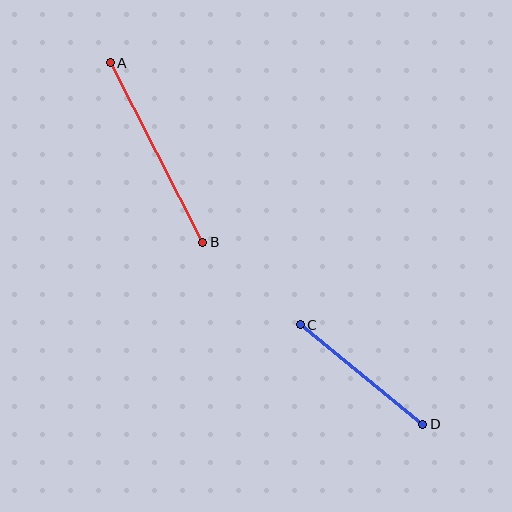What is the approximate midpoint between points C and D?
The midpoint is at approximately (361, 374) pixels.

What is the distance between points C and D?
The distance is approximately 158 pixels.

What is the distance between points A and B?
The distance is approximately 202 pixels.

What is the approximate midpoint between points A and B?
The midpoint is at approximately (157, 152) pixels.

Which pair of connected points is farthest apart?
Points A and B are farthest apart.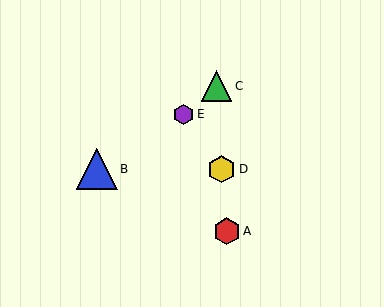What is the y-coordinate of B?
Object B is at y≈169.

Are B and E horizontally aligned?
No, B is at y≈169 and E is at y≈114.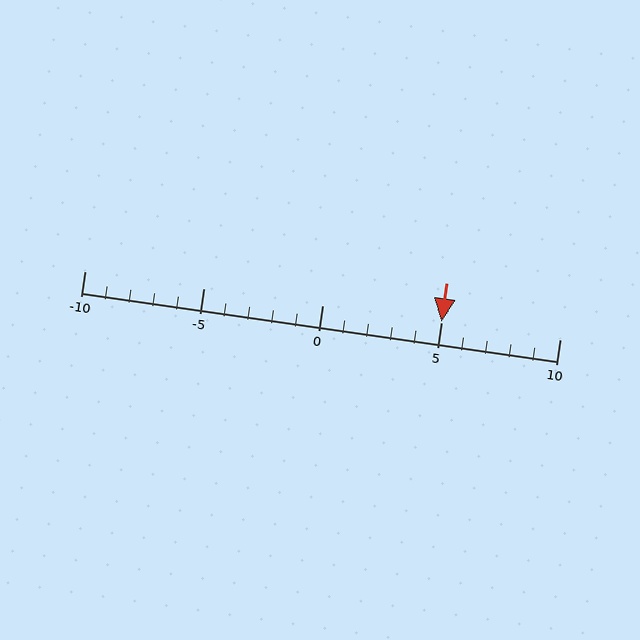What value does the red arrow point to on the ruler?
The red arrow points to approximately 5.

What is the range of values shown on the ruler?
The ruler shows values from -10 to 10.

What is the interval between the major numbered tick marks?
The major tick marks are spaced 5 units apart.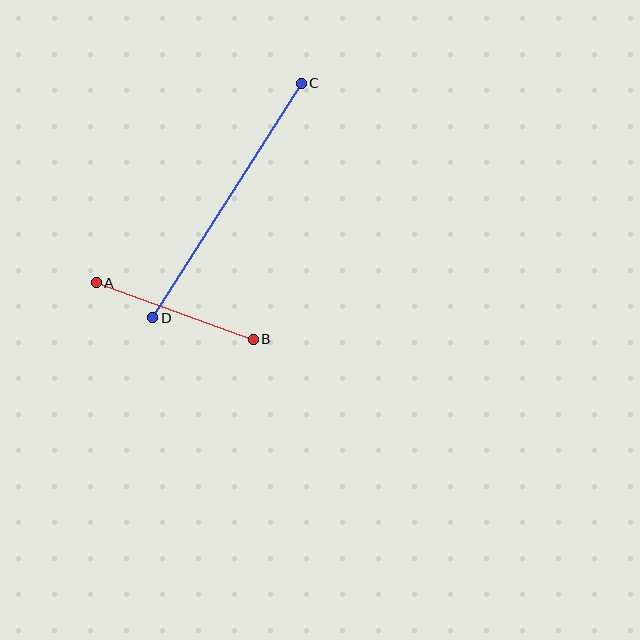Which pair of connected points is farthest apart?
Points C and D are farthest apart.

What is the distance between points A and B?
The distance is approximately 167 pixels.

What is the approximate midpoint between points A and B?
The midpoint is at approximately (175, 311) pixels.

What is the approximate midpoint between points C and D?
The midpoint is at approximately (227, 200) pixels.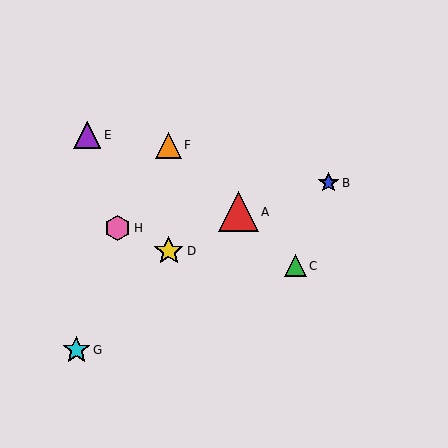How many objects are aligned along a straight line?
3 objects (A, C, F) are aligned along a straight line.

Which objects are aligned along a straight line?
Objects A, C, F are aligned along a straight line.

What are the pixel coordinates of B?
Object B is at (329, 183).